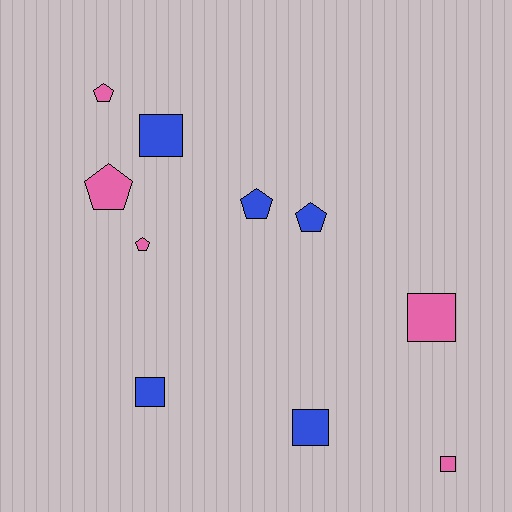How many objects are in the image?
There are 10 objects.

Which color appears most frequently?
Blue, with 5 objects.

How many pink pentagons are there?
There are 3 pink pentagons.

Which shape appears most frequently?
Pentagon, with 5 objects.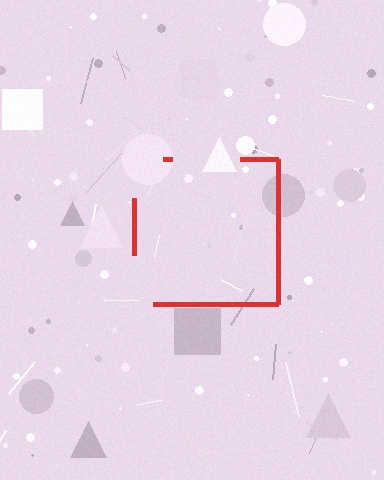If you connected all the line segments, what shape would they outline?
They would outline a square.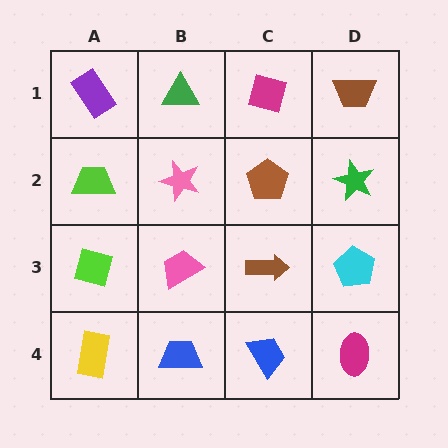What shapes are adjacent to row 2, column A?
A purple rectangle (row 1, column A), a lime diamond (row 3, column A), a pink star (row 2, column B).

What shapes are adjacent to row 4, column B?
A pink trapezoid (row 3, column B), a yellow rectangle (row 4, column A), a blue trapezoid (row 4, column C).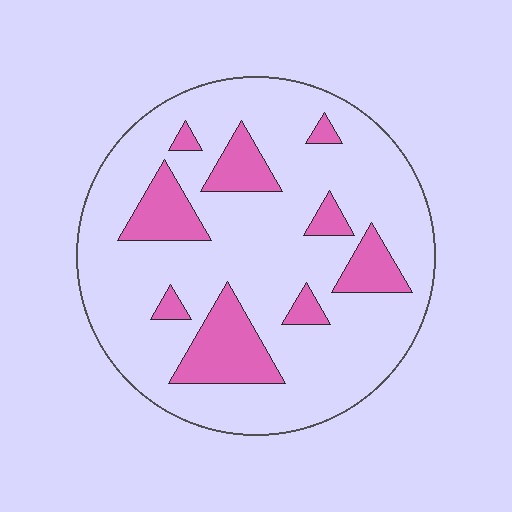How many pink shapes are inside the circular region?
9.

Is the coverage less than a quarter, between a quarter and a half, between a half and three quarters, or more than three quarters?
Less than a quarter.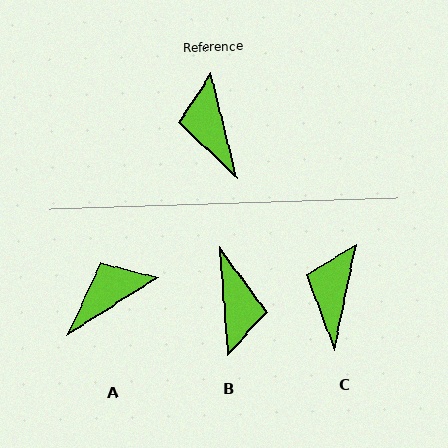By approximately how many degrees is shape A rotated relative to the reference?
Approximately 72 degrees clockwise.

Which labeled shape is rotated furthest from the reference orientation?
B, about 170 degrees away.